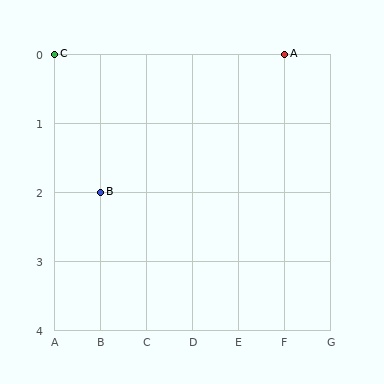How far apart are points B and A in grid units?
Points B and A are 4 columns and 2 rows apart (about 4.5 grid units diagonally).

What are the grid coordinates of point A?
Point A is at grid coordinates (F, 0).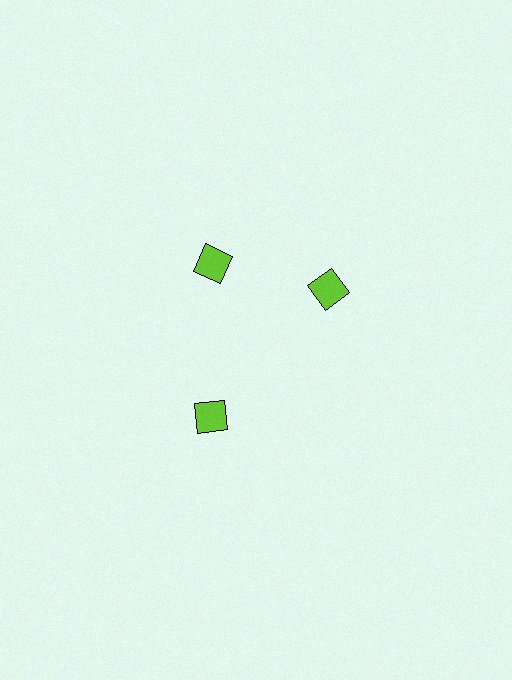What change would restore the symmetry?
The symmetry would be restored by rotating it back into even spacing with its neighbors so that all 3 squares sit at equal angles and equal distance from the center.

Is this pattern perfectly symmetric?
No. The 3 lime squares are arranged in a ring, but one element near the 3 o'clock position is rotated out of alignment along the ring, breaking the 3-fold rotational symmetry.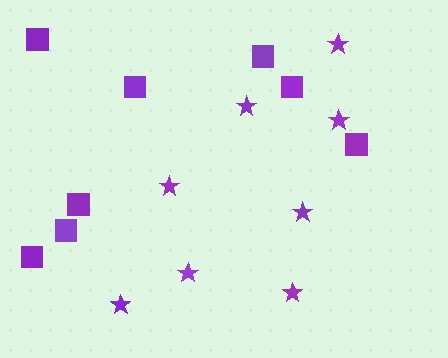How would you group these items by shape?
There are 2 groups: one group of squares (8) and one group of stars (8).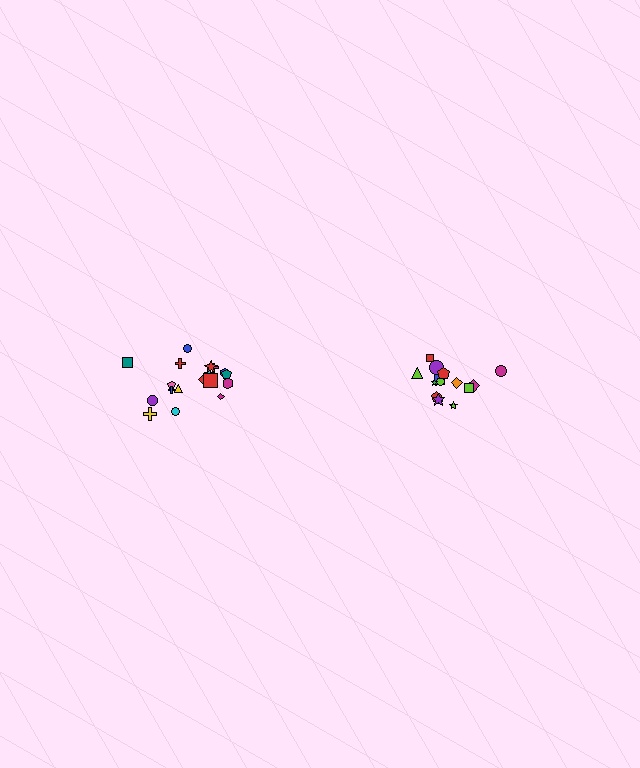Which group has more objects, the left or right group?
The left group.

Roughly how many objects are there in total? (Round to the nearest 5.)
Roughly 35 objects in total.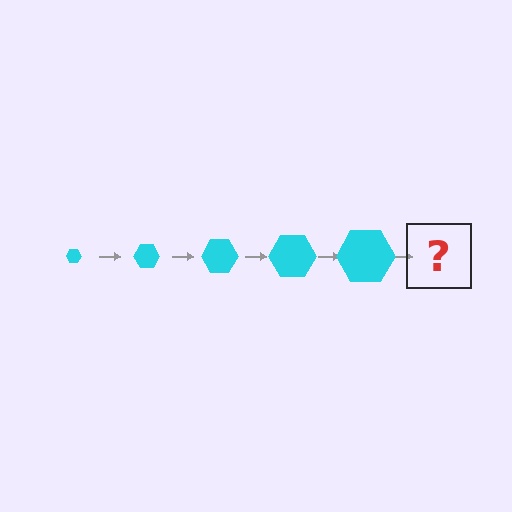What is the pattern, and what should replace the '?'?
The pattern is that the hexagon gets progressively larger each step. The '?' should be a cyan hexagon, larger than the previous one.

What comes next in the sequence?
The next element should be a cyan hexagon, larger than the previous one.